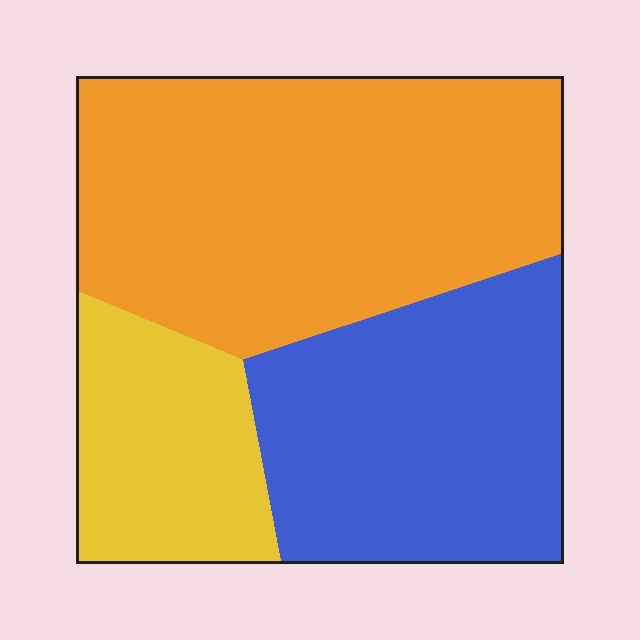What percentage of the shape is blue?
Blue takes up between a sixth and a third of the shape.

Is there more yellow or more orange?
Orange.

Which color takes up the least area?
Yellow, at roughly 20%.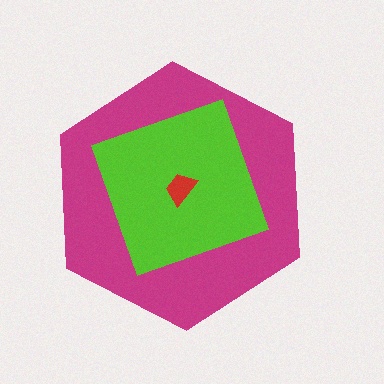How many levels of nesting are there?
3.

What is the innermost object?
The red trapezoid.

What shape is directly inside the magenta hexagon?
The lime square.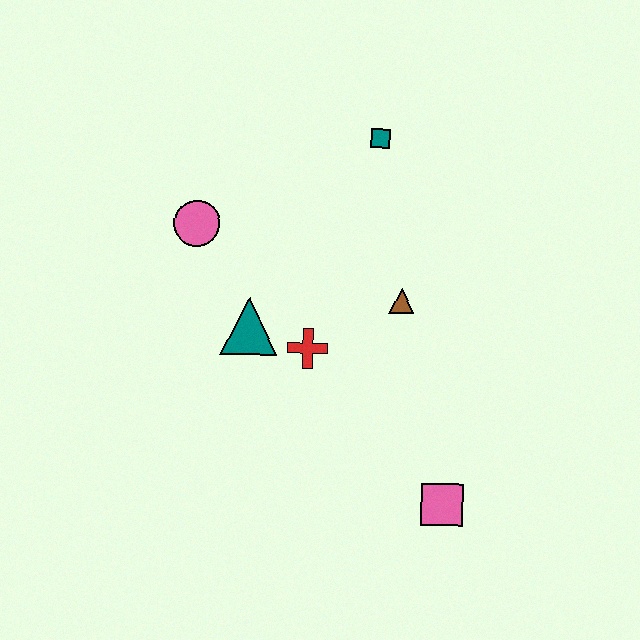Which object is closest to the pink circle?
The teal triangle is closest to the pink circle.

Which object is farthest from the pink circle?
The pink square is farthest from the pink circle.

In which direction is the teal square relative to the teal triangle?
The teal square is above the teal triangle.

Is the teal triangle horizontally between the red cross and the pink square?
No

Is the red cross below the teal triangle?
Yes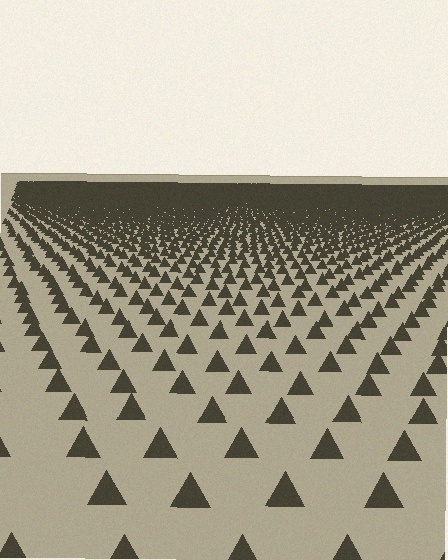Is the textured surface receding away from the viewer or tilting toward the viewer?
The surface is receding away from the viewer. Texture elements get smaller and denser toward the top.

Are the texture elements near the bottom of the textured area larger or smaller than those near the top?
Larger. Near the bottom, elements are closer to the viewer and appear at a bigger on-screen size.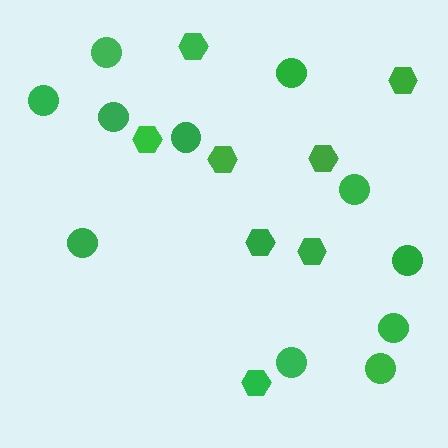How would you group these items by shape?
There are 2 groups: one group of hexagons (8) and one group of circles (11).